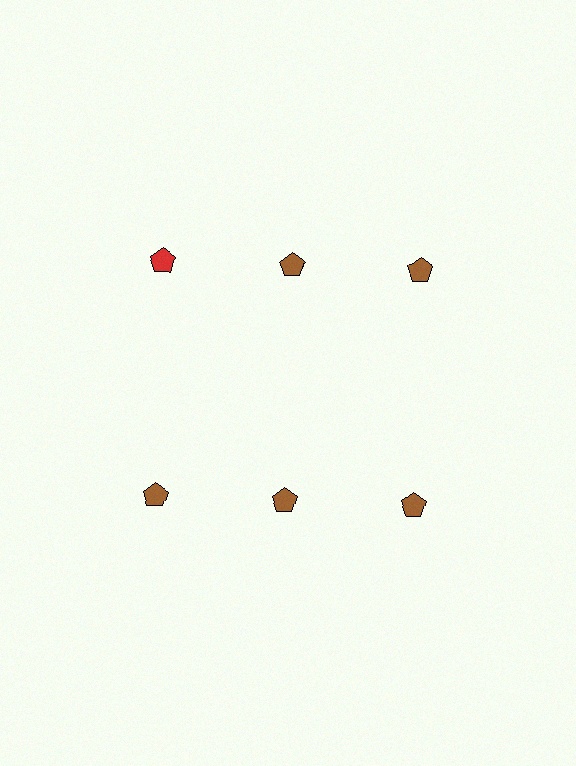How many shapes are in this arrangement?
There are 6 shapes arranged in a grid pattern.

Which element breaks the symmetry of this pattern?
The red pentagon in the top row, leftmost column breaks the symmetry. All other shapes are brown pentagons.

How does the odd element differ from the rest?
It has a different color: red instead of brown.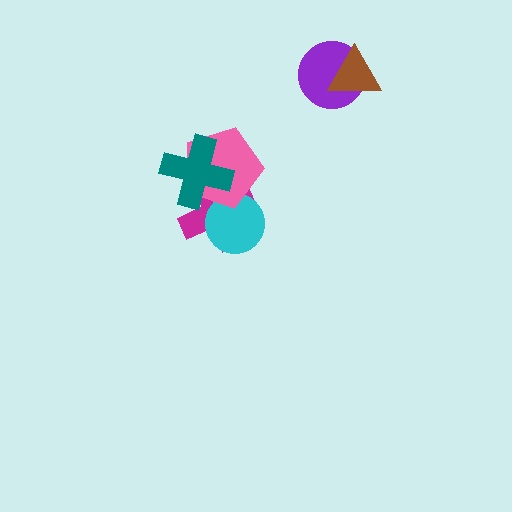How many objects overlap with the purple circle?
1 object overlaps with the purple circle.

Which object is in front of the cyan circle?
The pink pentagon is in front of the cyan circle.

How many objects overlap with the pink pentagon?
3 objects overlap with the pink pentagon.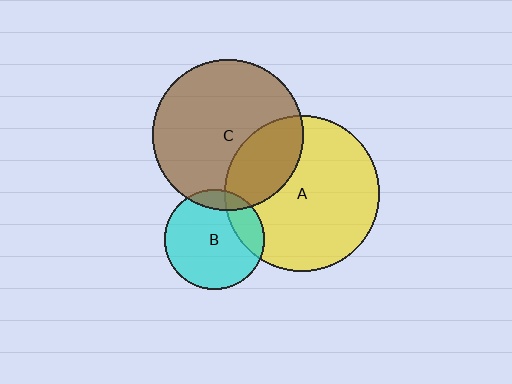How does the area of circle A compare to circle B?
Approximately 2.4 times.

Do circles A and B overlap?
Yes.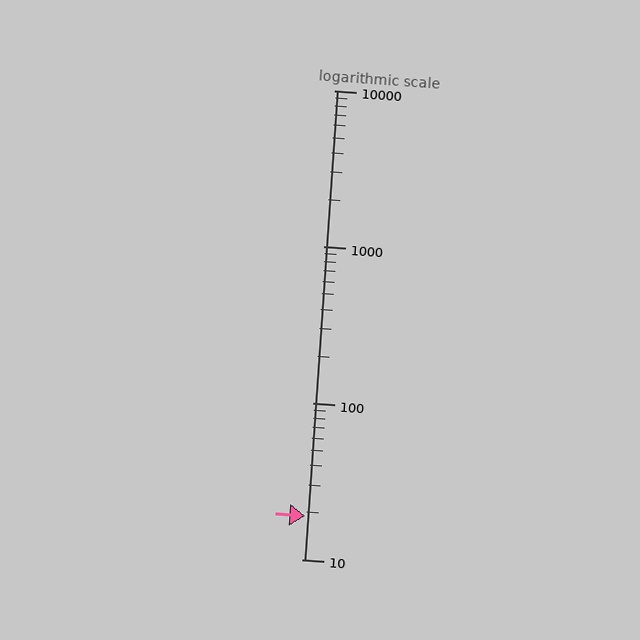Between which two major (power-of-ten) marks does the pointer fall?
The pointer is between 10 and 100.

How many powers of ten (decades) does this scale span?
The scale spans 3 decades, from 10 to 10000.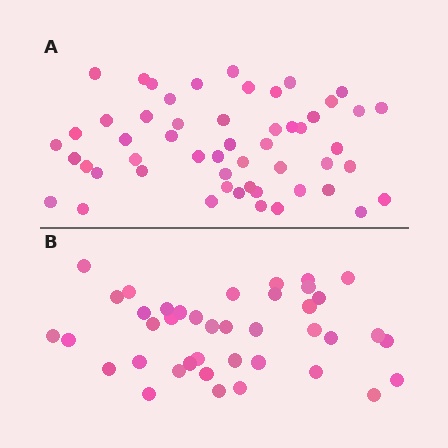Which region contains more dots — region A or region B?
Region A (the top region) has more dots.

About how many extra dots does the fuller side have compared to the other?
Region A has approximately 15 more dots than region B.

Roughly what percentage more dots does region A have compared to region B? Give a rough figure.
About 30% more.